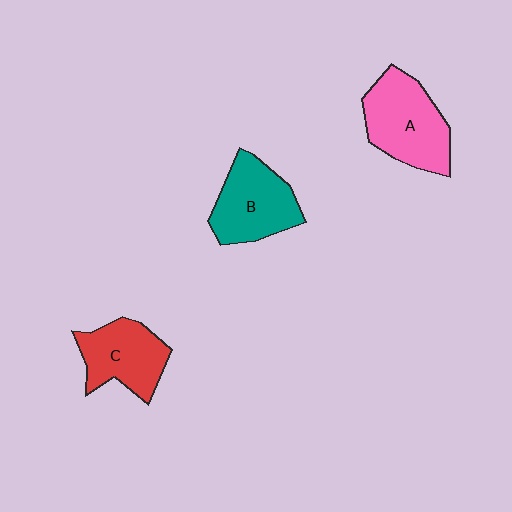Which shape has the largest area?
Shape A (pink).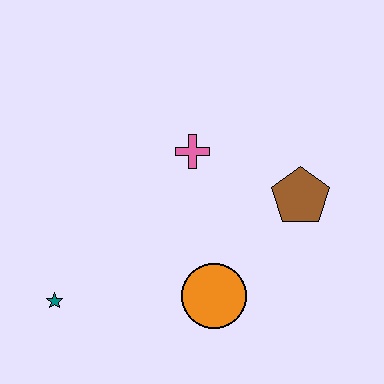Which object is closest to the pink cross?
The brown pentagon is closest to the pink cross.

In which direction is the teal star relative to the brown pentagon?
The teal star is to the left of the brown pentagon.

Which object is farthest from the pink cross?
The teal star is farthest from the pink cross.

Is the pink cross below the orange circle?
No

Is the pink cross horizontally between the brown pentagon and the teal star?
Yes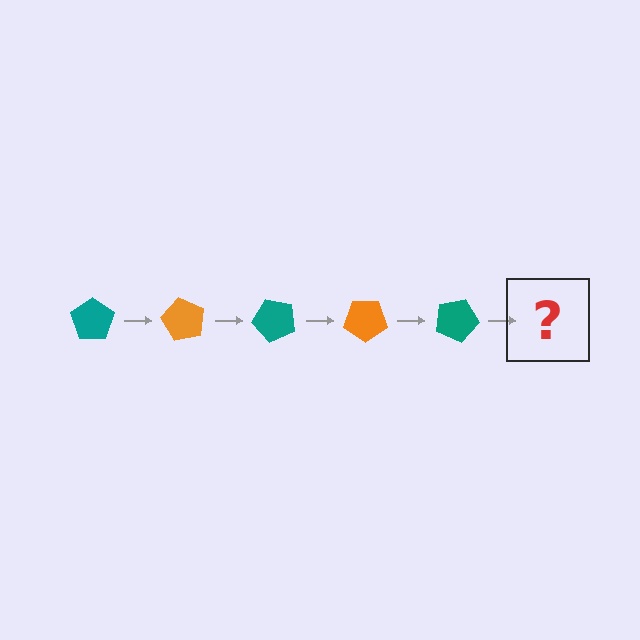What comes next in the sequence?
The next element should be an orange pentagon, rotated 300 degrees from the start.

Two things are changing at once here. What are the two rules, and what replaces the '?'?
The two rules are that it rotates 60 degrees each step and the color cycles through teal and orange. The '?' should be an orange pentagon, rotated 300 degrees from the start.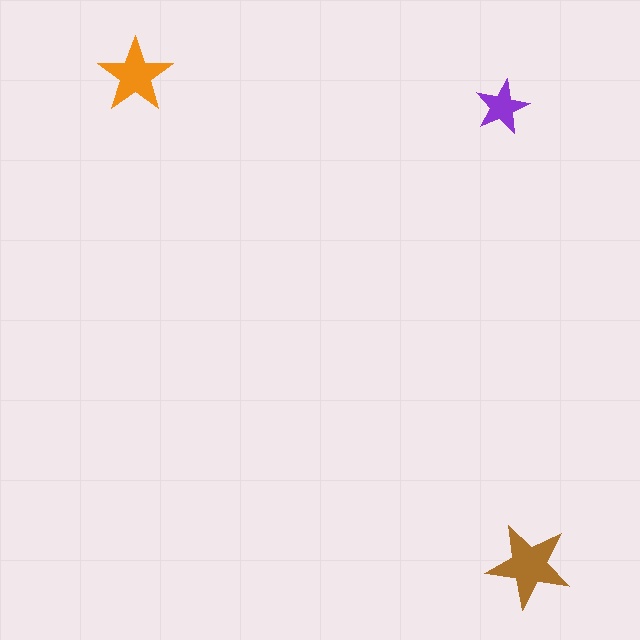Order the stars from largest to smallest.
the brown one, the orange one, the purple one.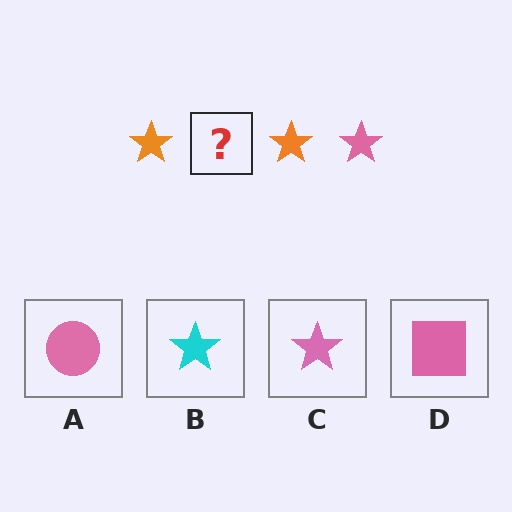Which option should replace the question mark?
Option C.